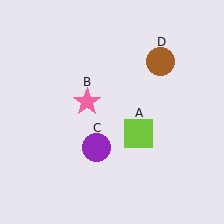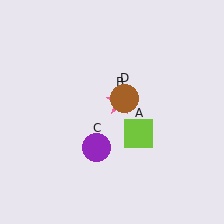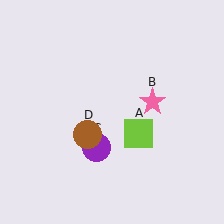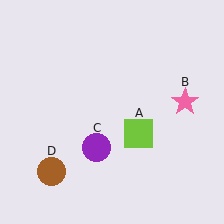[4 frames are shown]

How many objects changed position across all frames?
2 objects changed position: pink star (object B), brown circle (object D).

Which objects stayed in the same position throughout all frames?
Lime square (object A) and purple circle (object C) remained stationary.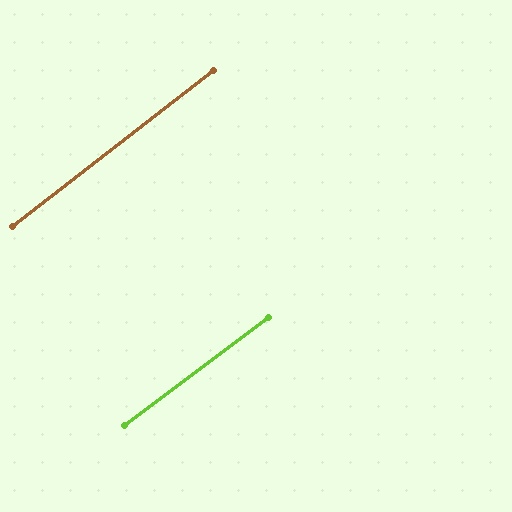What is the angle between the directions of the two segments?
Approximately 1 degree.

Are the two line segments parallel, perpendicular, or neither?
Parallel — their directions differ by only 1.1°.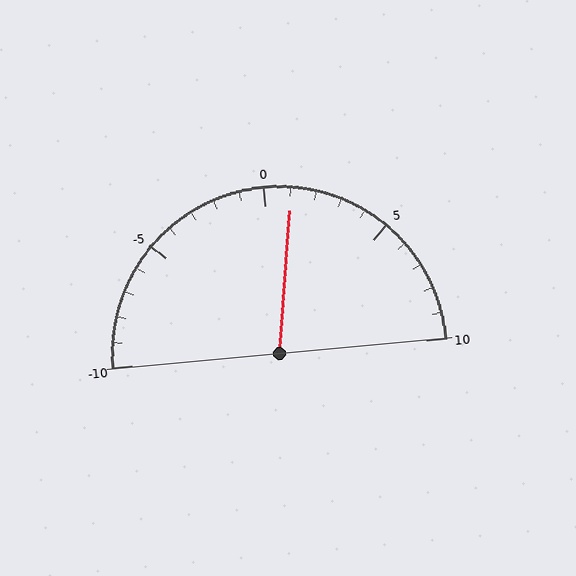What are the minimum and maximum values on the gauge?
The gauge ranges from -10 to 10.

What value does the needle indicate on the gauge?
The needle indicates approximately 1.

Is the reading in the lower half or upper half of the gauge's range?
The reading is in the upper half of the range (-10 to 10).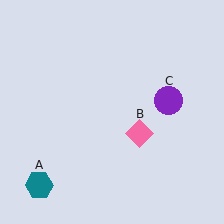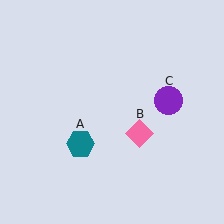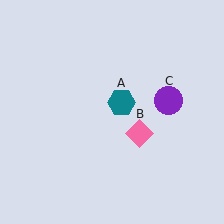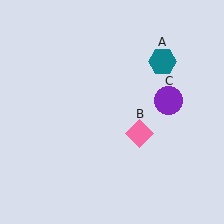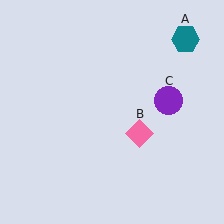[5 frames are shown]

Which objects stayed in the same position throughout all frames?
Pink diamond (object B) and purple circle (object C) remained stationary.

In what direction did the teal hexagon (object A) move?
The teal hexagon (object A) moved up and to the right.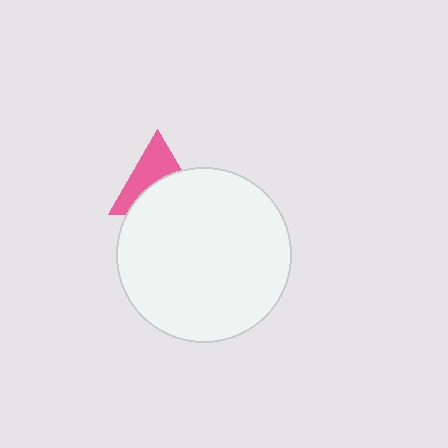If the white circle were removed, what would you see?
You would see the complete pink triangle.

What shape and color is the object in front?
The object in front is a white circle.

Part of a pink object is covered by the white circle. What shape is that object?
It is a triangle.